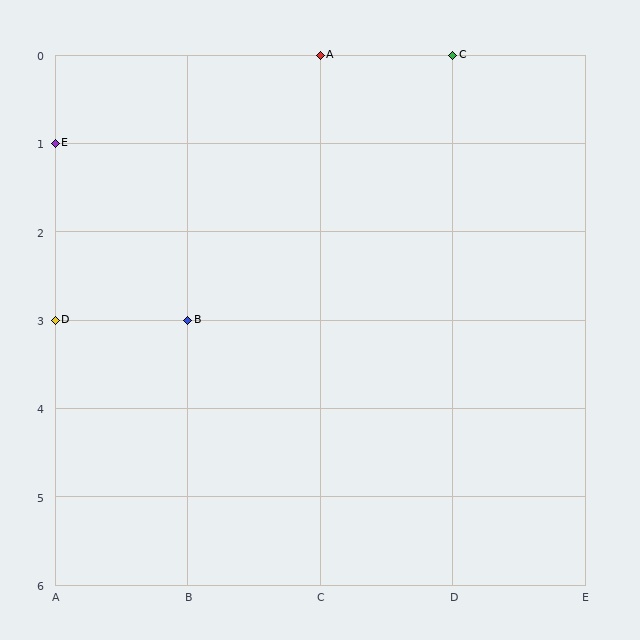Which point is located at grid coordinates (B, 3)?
Point B is at (B, 3).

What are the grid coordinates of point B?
Point B is at grid coordinates (B, 3).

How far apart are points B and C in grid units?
Points B and C are 2 columns and 3 rows apart (about 3.6 grid units diagonally).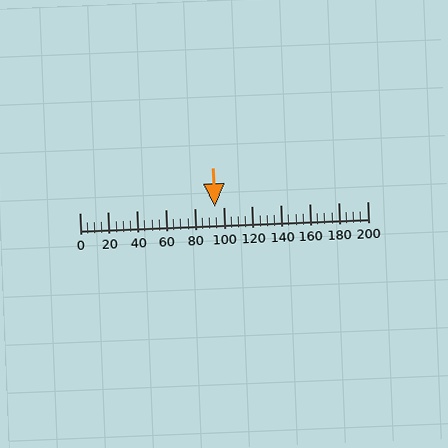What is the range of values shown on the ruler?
The ruler shows values from 0 to 200.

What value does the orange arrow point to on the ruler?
The orange arrow points to approximately 94.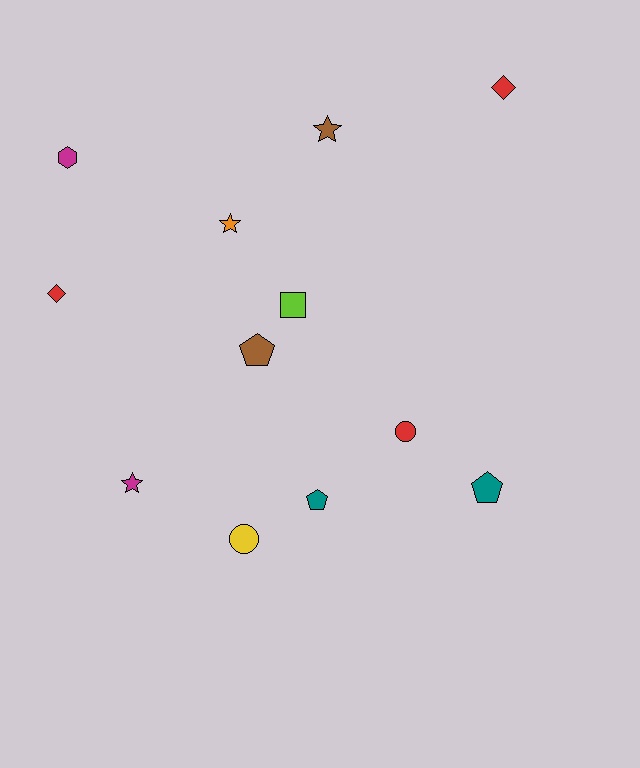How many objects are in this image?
There are 12 objects.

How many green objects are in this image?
There are no green objects.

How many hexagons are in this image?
There is 1 hexagon.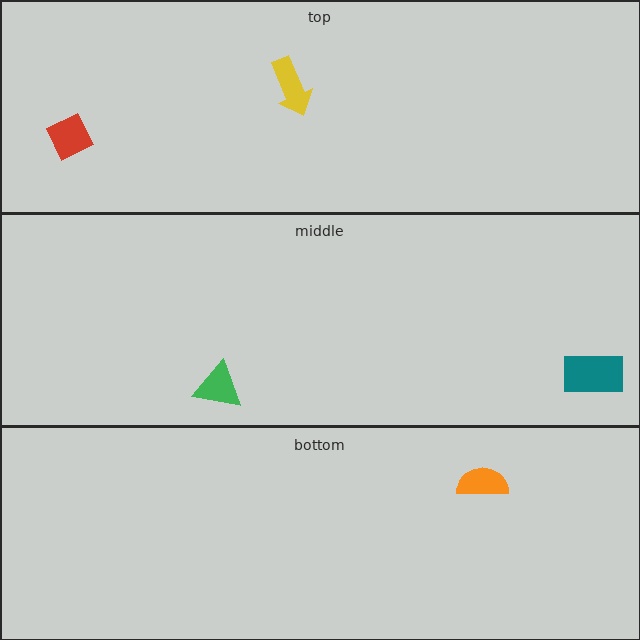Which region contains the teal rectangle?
The middle region.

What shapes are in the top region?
The red diamond, the yellow arrow.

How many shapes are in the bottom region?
1.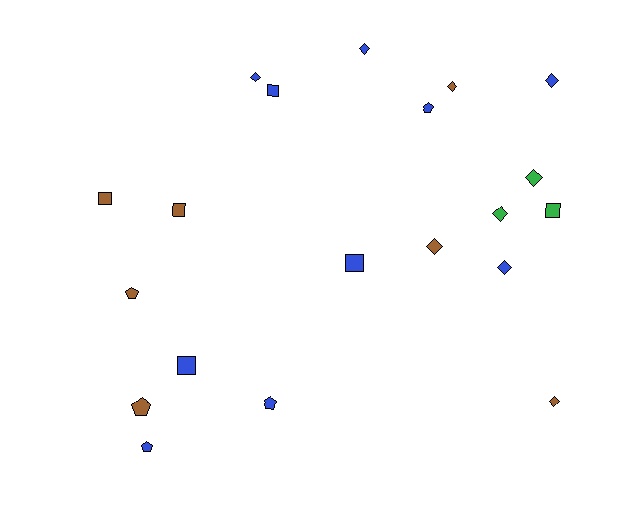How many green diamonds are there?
There are 2 green diamonds.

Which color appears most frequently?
Blue, with 10 objects.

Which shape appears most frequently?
Diamond, with 9 objects.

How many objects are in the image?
There are 20 objects.